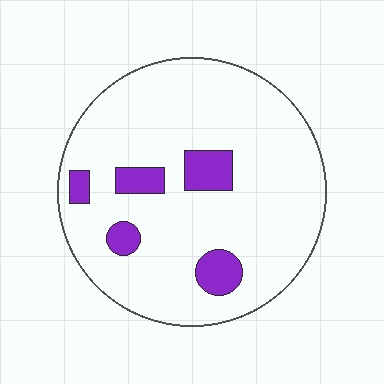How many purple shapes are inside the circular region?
5.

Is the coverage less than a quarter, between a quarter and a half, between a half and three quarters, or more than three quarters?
Less than a quarter.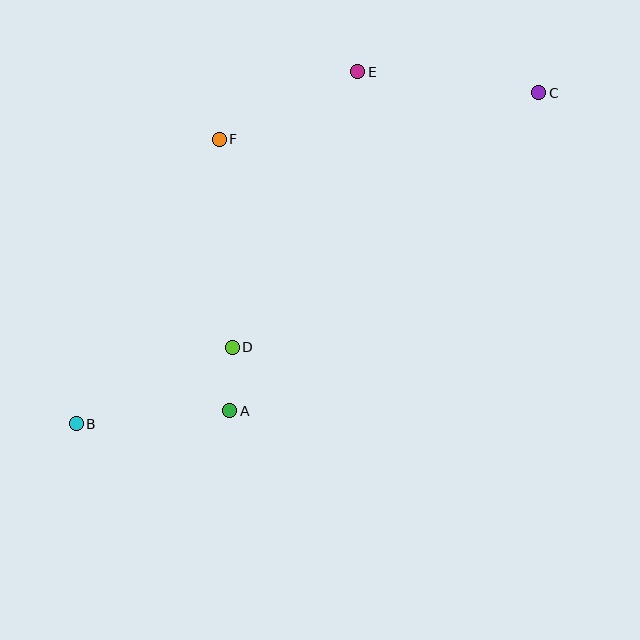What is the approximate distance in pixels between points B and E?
The distance between B and E is approximately 451 pixels.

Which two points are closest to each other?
Points A and D are closest to each other.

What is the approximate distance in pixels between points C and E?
The distance between C and E is approximately 182 pixels.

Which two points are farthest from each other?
Points B and C are farthest from each other.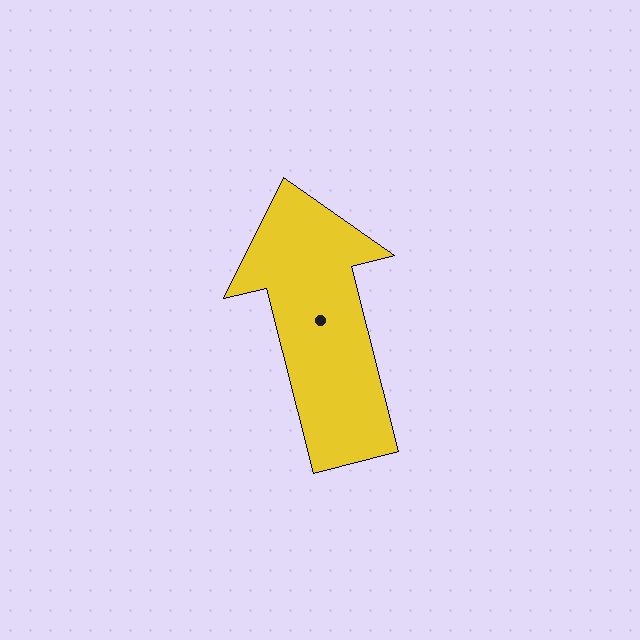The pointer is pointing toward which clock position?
Roughly 12 o'clock.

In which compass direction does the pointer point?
North.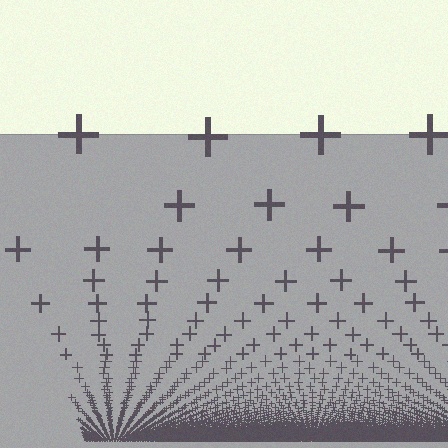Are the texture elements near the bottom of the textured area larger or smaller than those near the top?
Smaller. The gradient is inverted — elements near the bottom are smaller and denser.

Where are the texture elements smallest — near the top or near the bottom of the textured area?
Near the bottom.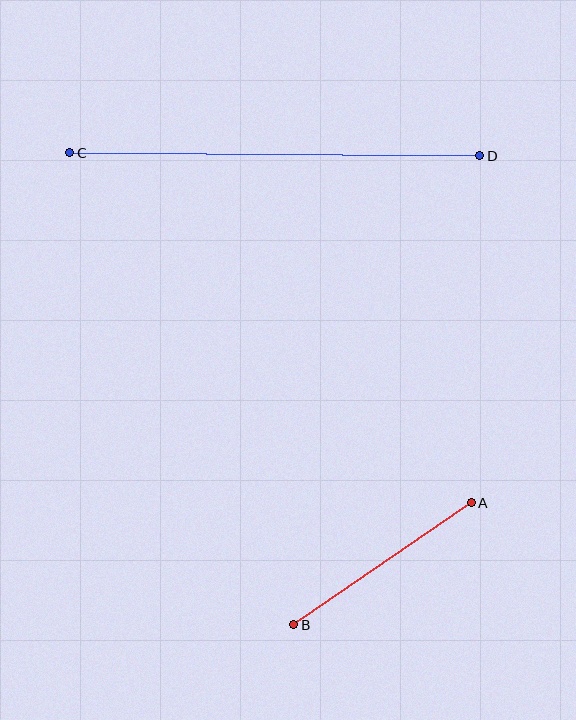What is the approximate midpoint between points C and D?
The midpoint is at approximately (275, 154) pixels.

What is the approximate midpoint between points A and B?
The midpoint is at approximately (382, 564) pixels.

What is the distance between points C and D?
The distance is approximately 410 pixels.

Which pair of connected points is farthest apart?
Points C and D are farthest apart.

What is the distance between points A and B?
The distance is approximately 215 pixels.